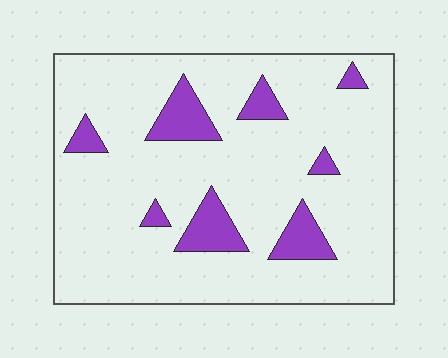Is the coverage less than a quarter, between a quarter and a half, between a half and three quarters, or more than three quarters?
Less than a quarter.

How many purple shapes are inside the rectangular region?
8.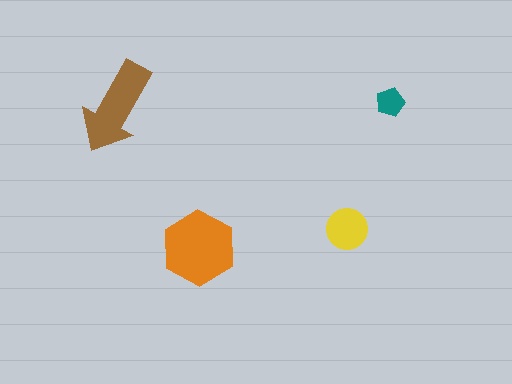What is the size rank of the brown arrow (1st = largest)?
2nd.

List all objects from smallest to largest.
The teal pentagon, the yellow circle, the brown arrow, the orange hexagon.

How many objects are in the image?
There are 4 objects in the image.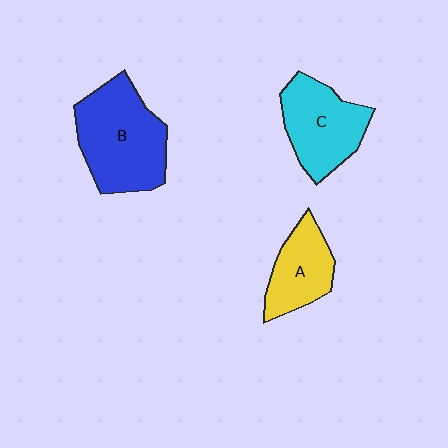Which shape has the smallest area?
Shape A (yellow).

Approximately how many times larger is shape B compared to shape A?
Approximately 1.7 times.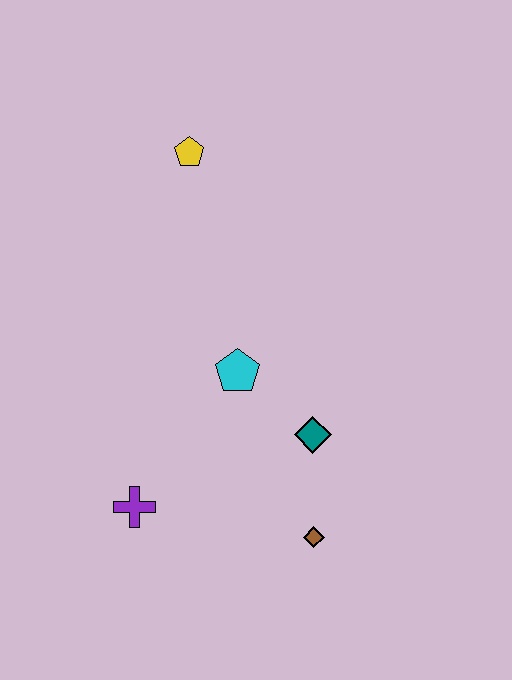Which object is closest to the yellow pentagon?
The cyan pentagon is closest to the yellow pentagon.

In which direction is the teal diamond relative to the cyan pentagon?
The teal diamond is to the right of the cyan pentagon.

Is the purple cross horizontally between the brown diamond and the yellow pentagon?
No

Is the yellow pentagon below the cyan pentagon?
No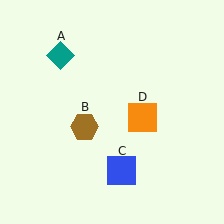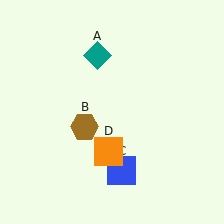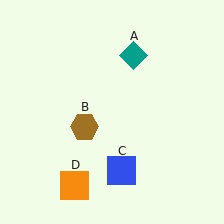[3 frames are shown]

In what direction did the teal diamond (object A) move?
The teal diamond (object A) moved right.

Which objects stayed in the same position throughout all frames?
Brown hexagon (object B) and blue square (object C) remained stationary.